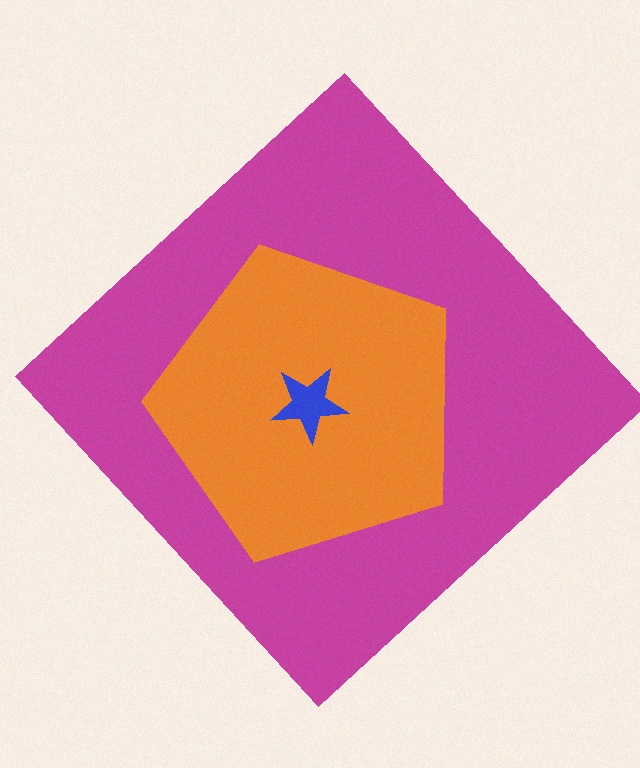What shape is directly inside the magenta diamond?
The orange pentagon.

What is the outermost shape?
The magenta diamond.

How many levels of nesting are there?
3.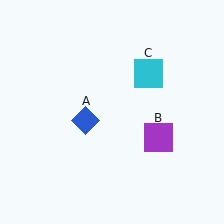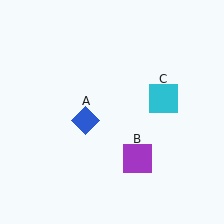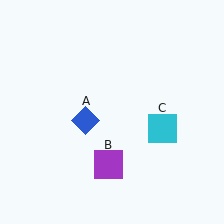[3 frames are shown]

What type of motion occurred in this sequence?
The purple square (object B), cyan square (object C) rotated clockwise around the center of the scene.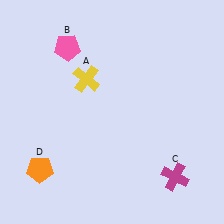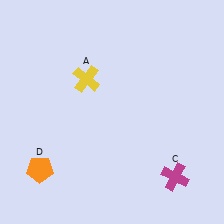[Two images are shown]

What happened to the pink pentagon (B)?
The pink pentagon (B) was removed in Image 2. It was in the top-left area of Image 1.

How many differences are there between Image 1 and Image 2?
There is 1 difference between the two images.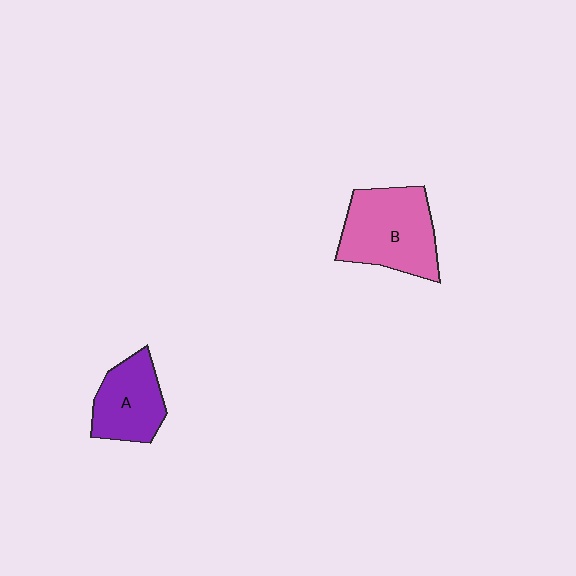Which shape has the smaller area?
Shape A (purple).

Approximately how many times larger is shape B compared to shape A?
Approximately 1.4 times.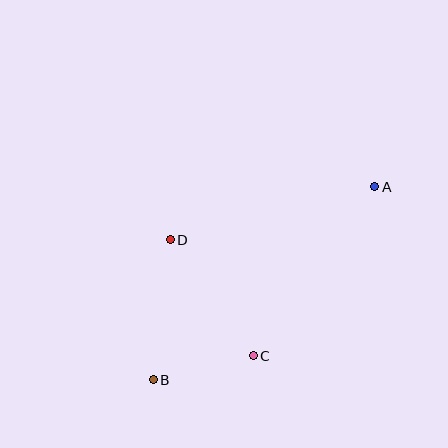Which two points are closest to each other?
Points B and C are closest to each other.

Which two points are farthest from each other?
Points A and B are farthest from each other.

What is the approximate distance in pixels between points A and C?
The distance between A and C is approximately 208 pixels.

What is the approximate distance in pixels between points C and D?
The distance between C and D is approximately 143 pixels.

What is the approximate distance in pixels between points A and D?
The distance between A and D is approximately 211 pixels.